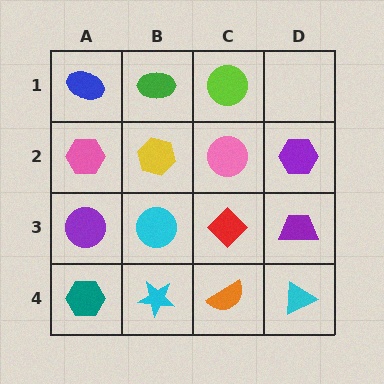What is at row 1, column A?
A blue ellipse.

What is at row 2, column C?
A pink circle.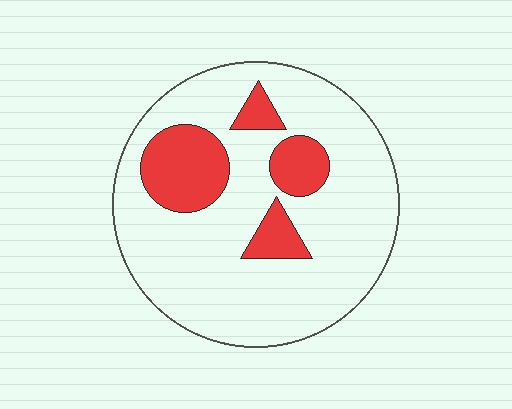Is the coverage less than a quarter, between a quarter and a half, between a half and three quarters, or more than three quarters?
Less than a quarter.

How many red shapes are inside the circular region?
4.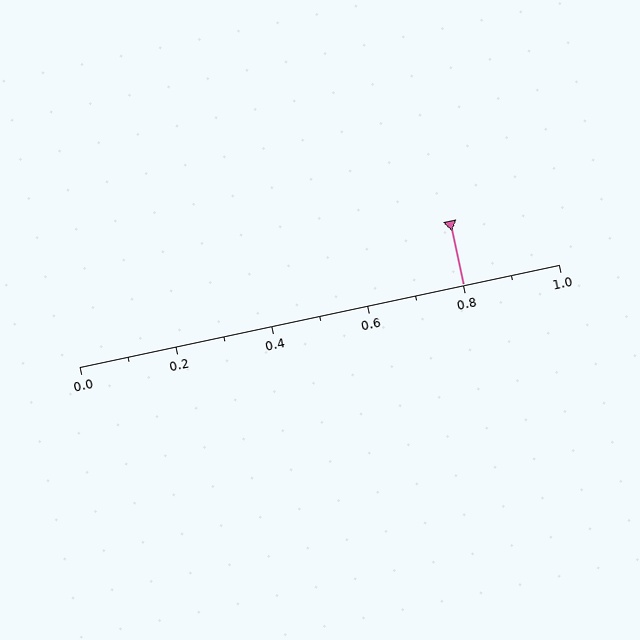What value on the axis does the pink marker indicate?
The marker indicates approximately 0.8.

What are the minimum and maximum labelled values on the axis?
The axis runs from 0.0 to 1.0.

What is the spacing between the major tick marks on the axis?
The major ticks are spaced 0.2 apart.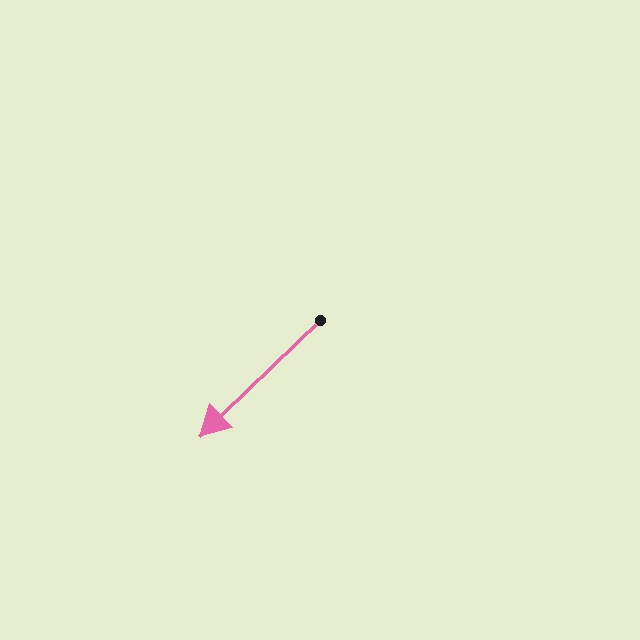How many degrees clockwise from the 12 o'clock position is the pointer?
Approximately 226 degrees.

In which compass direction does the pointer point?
Southwest.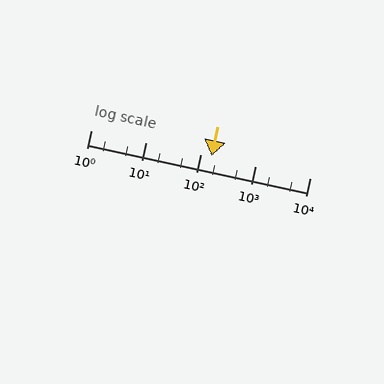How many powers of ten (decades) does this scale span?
The scale spans 4 decades, from 1 to 10000.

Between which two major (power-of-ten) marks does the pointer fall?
The pointer is between 100 and 1000.